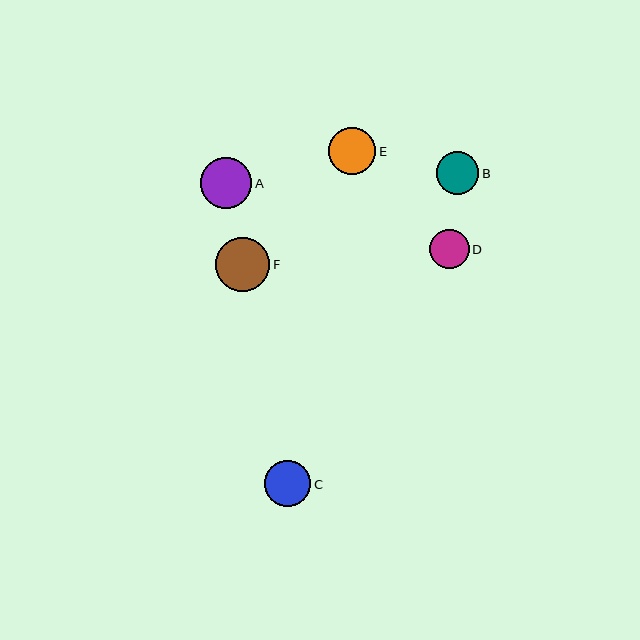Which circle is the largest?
Circle F is the largest with a size of approximately 55 pixels.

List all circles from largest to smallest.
From largest to smallest: F, A, E, C, B, D.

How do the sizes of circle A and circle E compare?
Circle A and circle E are approximately the same size.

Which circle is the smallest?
Circle D is the smallest with a size of approximately 40 pixels.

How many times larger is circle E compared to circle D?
Circle E is approximately 1.2 times the size of circle D.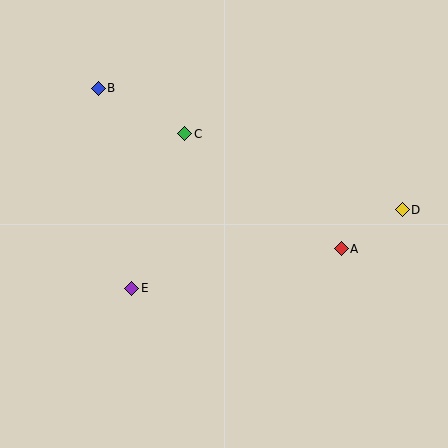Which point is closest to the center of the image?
Point C at (185, 134) is closest to the center.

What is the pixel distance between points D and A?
The distance between D and A is 72 pixels.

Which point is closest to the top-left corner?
Point B is closest to the top-left corner.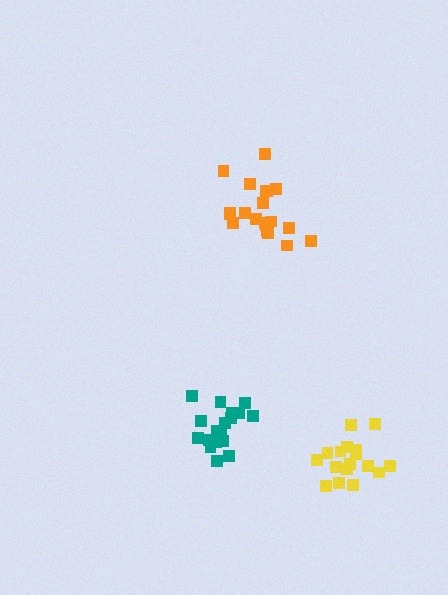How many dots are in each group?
Group 1: 20 dots, Group 2: 17 dots, Group 3: 18 dots (55 total).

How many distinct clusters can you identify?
There are 3 distinct clusters.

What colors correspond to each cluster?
The clusters are colored: orange, yellow, teal.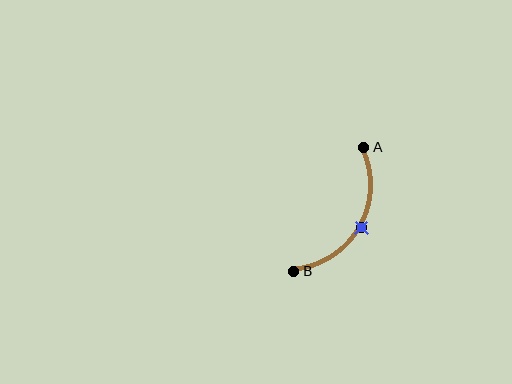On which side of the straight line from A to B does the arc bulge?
The arc bulges to the right of the straight line connecting A and B.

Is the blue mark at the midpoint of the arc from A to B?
Yes. The blue mark lies on the arc at equal arc-length from both A and B — it is the arc midpoint.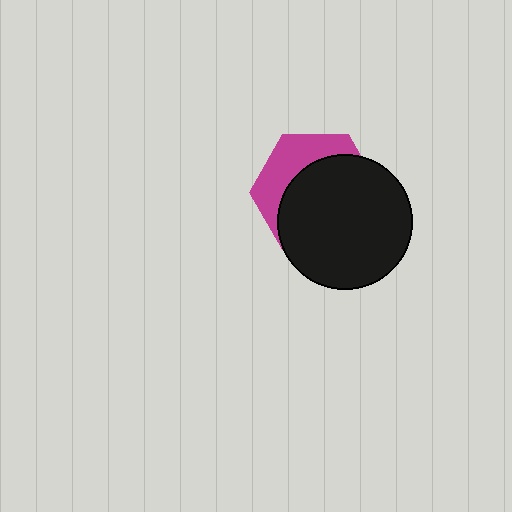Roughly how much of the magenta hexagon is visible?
A small part of it is visible (roughly 34%).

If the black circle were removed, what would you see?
You would see the complete magenta hexagon.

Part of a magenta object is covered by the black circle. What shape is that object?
It is a hexagon.